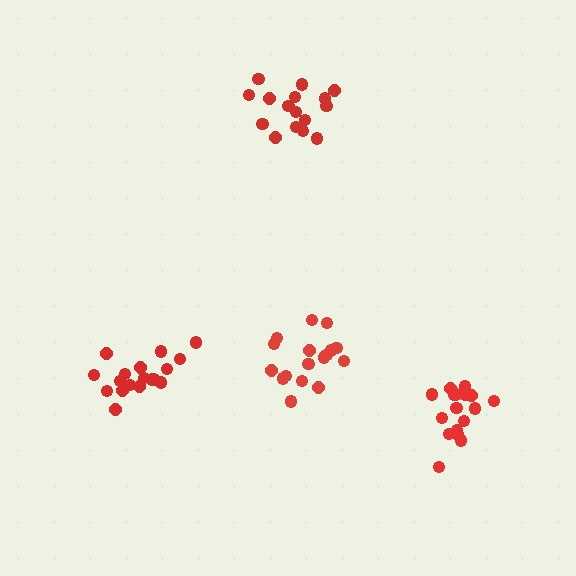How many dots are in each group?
Group 1: 18 dots, Group 2: 17 dots, Group 3: 17 dots, Group 4: 16 dots (68 total).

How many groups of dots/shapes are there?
There are 4 groups.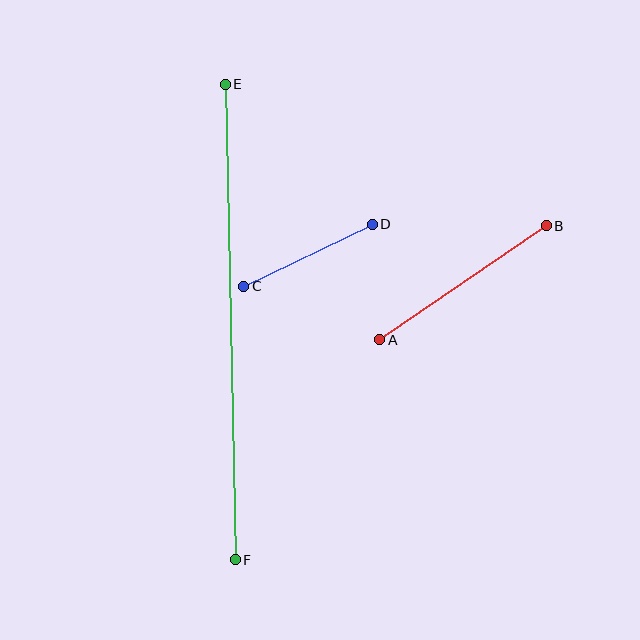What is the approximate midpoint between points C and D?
The midpoint is at approximately (308, 255) pixels.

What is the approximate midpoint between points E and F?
The midpoint is at approximately (230, 322) pixels.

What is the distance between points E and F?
The distance is approximately 475 pixels.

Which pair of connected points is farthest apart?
Points E and F are farthest apart.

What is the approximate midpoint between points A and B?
The midpoint is at approximately (463, 283) pixels.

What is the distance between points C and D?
The distance is approximately 143 pixels.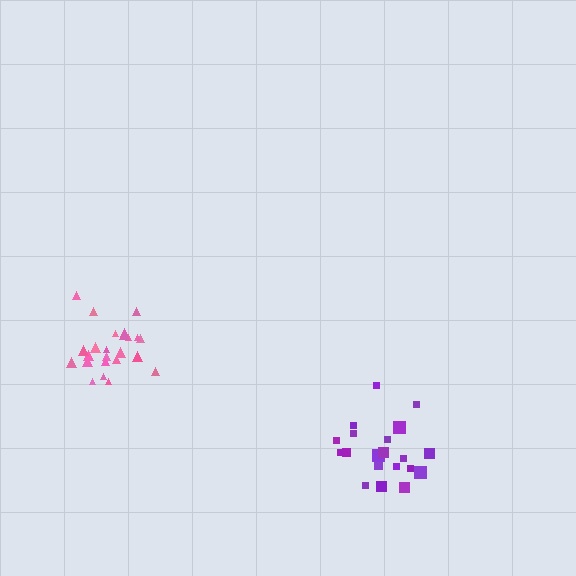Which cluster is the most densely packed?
Pink.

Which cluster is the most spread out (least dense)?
Purple.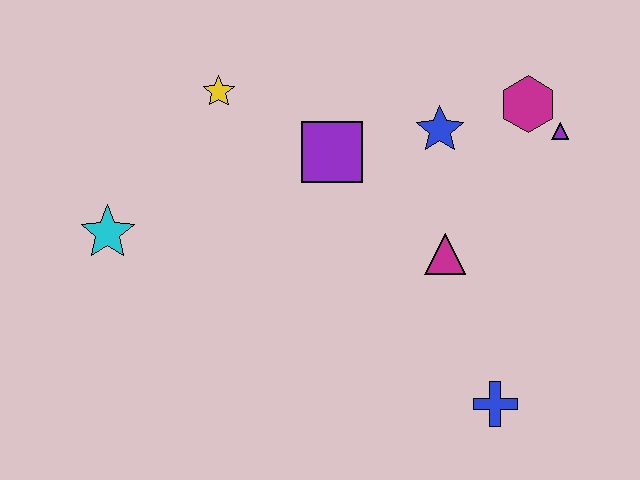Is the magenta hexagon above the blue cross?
Yes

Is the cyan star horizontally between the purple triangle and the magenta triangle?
No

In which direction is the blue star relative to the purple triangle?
The blue star is to the left of the purple triangle.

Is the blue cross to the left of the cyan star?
No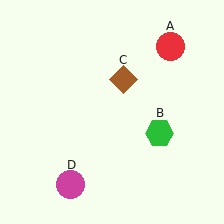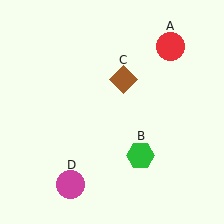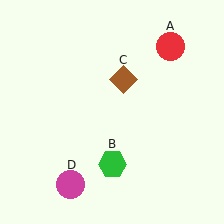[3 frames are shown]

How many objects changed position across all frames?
1 object changed position: green hexagon (object B).